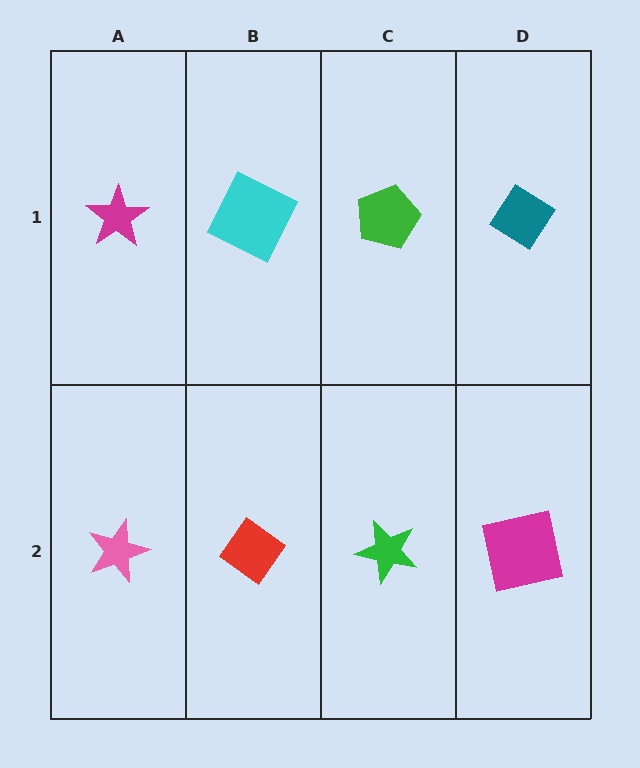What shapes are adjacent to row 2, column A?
A magenta star (row 1, column A), a red diamond (row 2, column B).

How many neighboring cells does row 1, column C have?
3.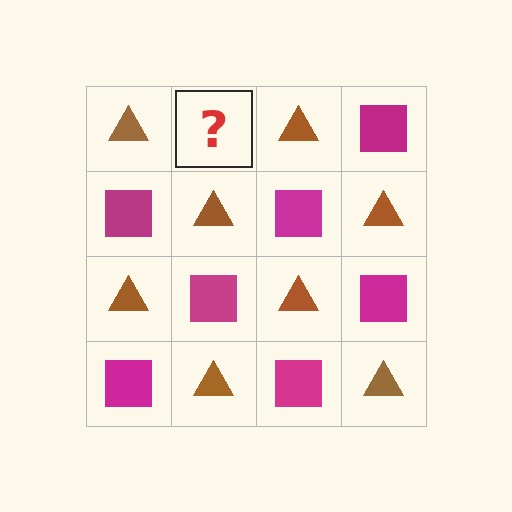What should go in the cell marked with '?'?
The missing cell should contain a magenta square.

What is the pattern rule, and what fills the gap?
The rule is that it alternates brown triangle and magenta square in a checkerboard pattern. The gap should be filled with a magenta square.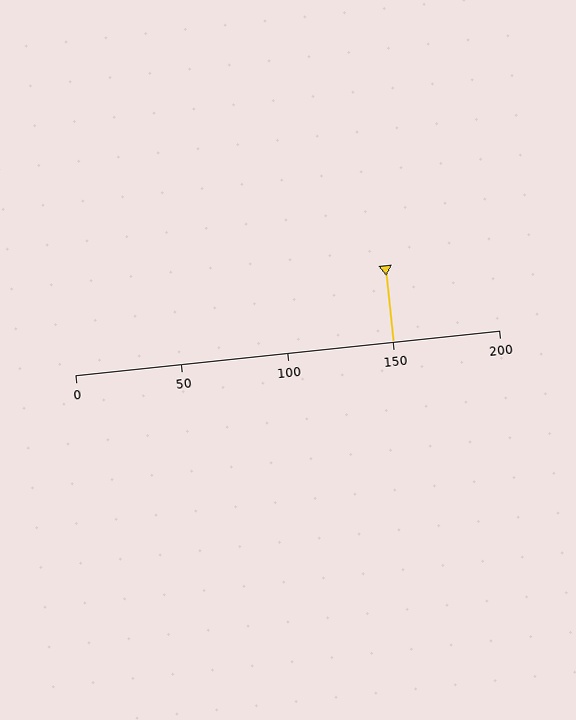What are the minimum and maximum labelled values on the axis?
The axis runs from 0 to 200.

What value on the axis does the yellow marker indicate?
The marker indicates approximately 150.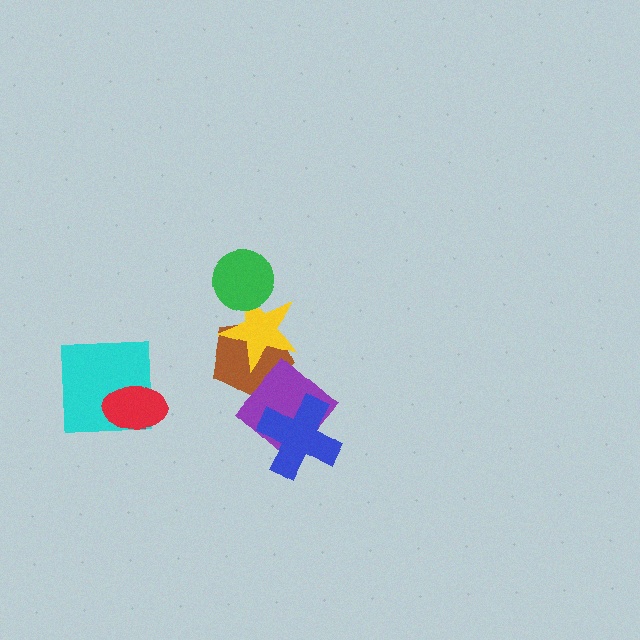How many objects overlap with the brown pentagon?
2 objects overlap with the brown pentagon.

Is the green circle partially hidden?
No, no other shape covers it.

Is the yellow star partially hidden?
Yes, it is partially covered by another shape.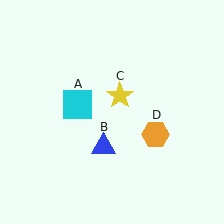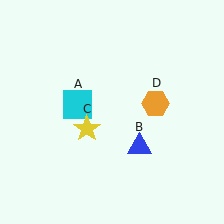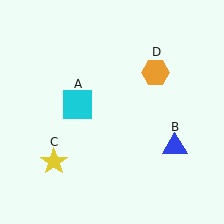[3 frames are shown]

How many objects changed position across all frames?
3 objects changed position: blue triangle (object B), yellow star (object C), orange hexagon (object D).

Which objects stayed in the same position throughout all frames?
Cyan square (object A) remained stationary.